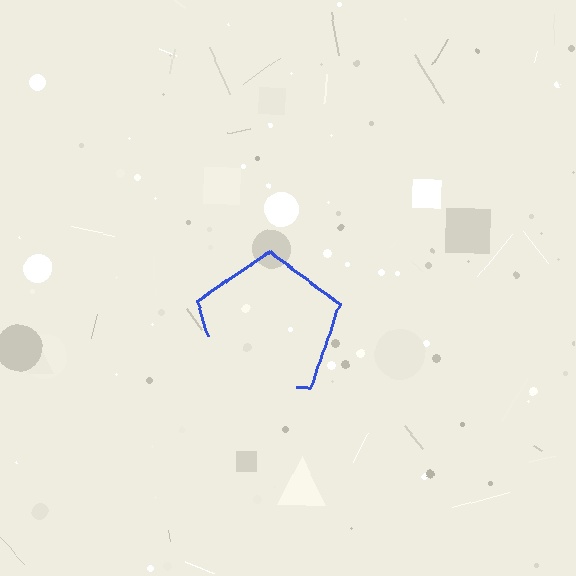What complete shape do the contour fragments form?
The contour fragments form a pentagon.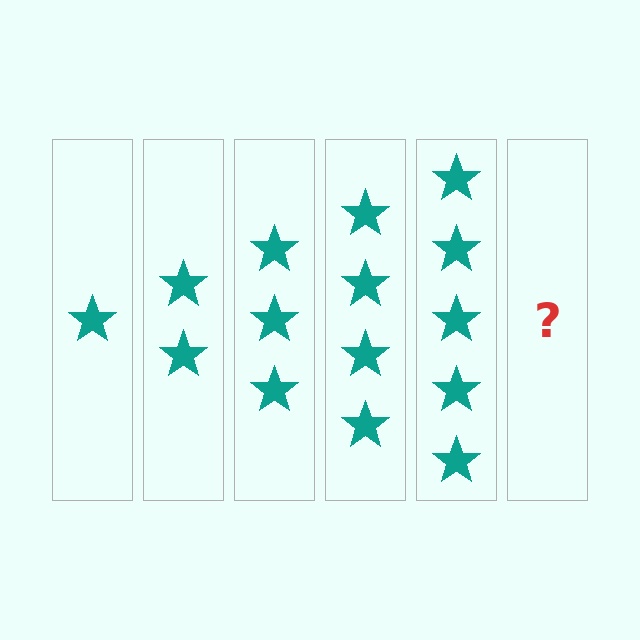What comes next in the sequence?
The next element should be 6 stars.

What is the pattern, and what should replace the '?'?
The pattern is that each step adds one more star. The '?' should be 6 stars.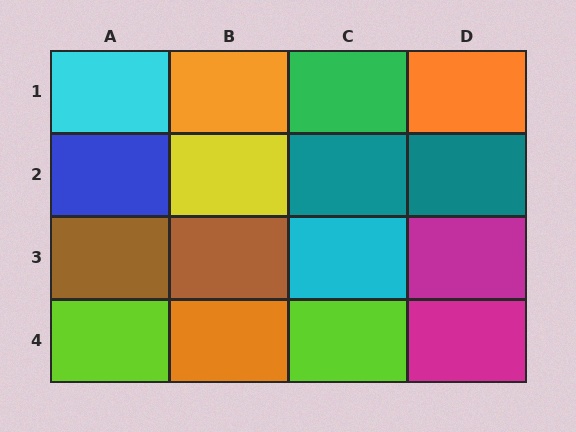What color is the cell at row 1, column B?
Orange.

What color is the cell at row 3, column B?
Brown.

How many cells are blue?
1 cell is blue.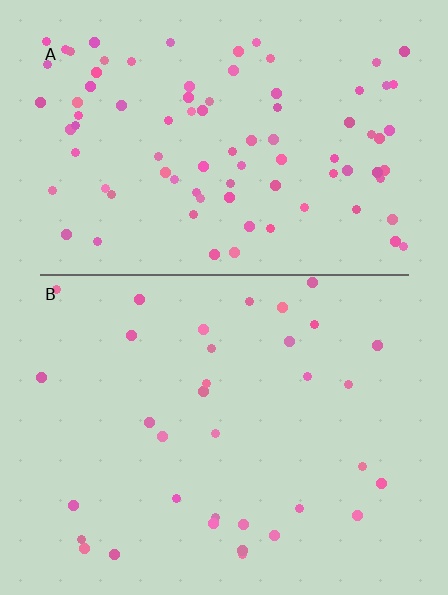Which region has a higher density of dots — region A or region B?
A (the top).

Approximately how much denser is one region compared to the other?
Approximately 2.6× — region A over region B.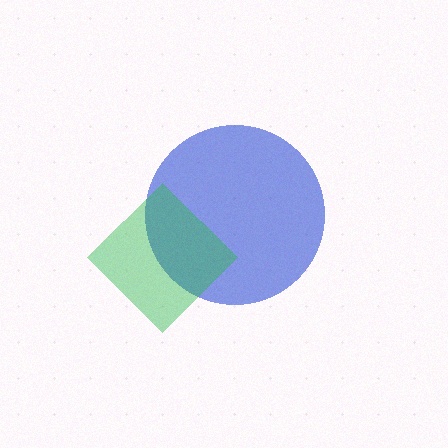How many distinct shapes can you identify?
There are 2 distinct shapes: a blue circle, a green diamond.